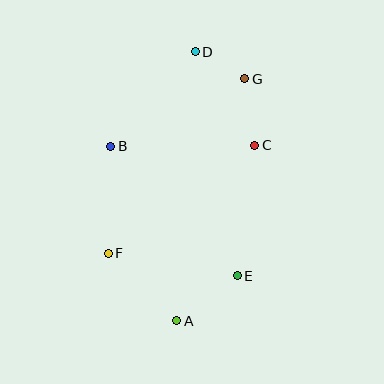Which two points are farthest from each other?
Points A and D are farthest from each other.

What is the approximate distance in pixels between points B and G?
The distance between B and G is approximately 150 pixels.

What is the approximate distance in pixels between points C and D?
The distance between C and D is approximately 111 pixels.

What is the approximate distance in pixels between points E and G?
The distance between E and G is approximately 197 pixels.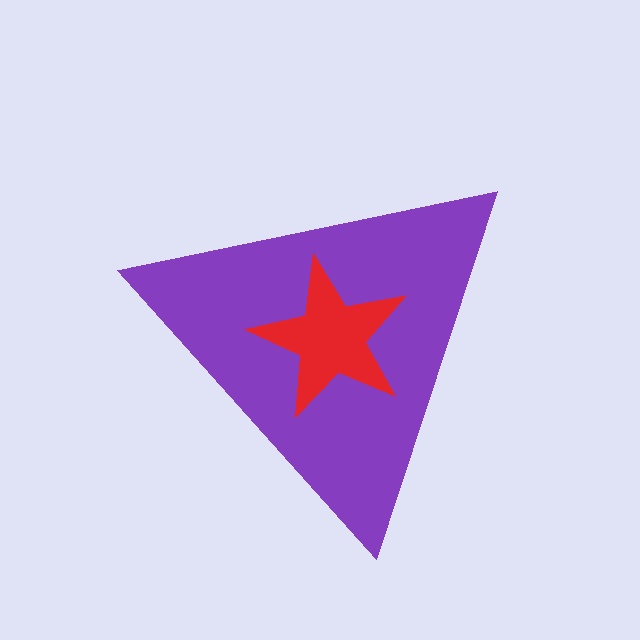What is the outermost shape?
The purple triangle.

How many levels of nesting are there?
2.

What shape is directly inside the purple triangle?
The red star.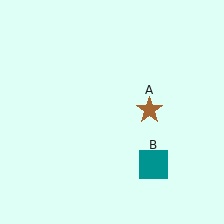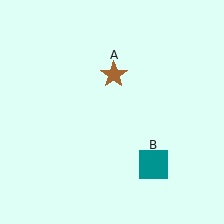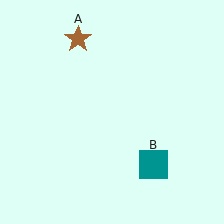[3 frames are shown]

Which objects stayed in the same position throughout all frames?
Teal square (object B) remained stationary.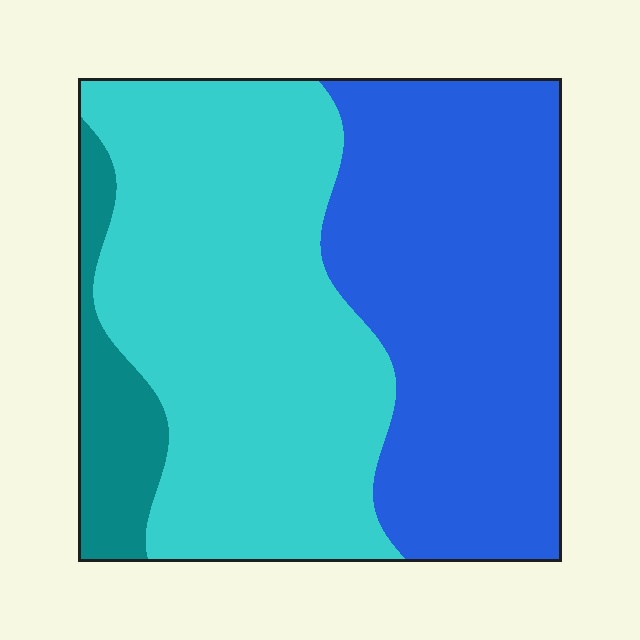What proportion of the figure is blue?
Blue covers 42% of the figure.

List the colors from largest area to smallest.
From largest to smallest: cyan, blue, teal.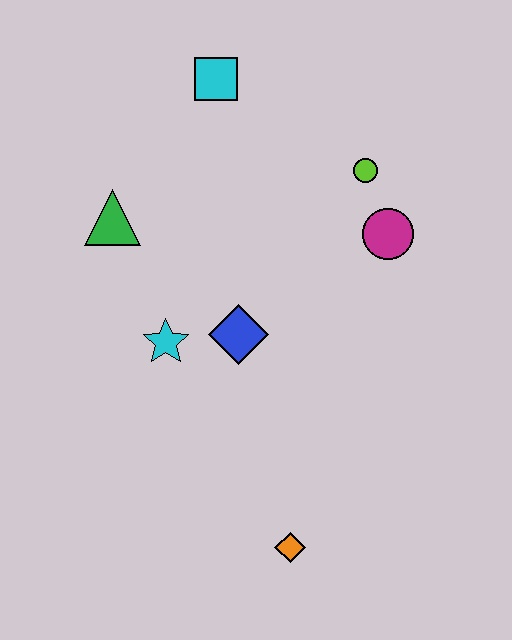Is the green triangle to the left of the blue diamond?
Yes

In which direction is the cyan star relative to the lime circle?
The cyan star is to the left of the lime circle.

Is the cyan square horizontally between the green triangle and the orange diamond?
Yes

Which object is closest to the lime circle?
The magenta circle is closest to the lime circle.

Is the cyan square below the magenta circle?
No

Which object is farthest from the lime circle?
The orange diamond is farthest from the lime circle.